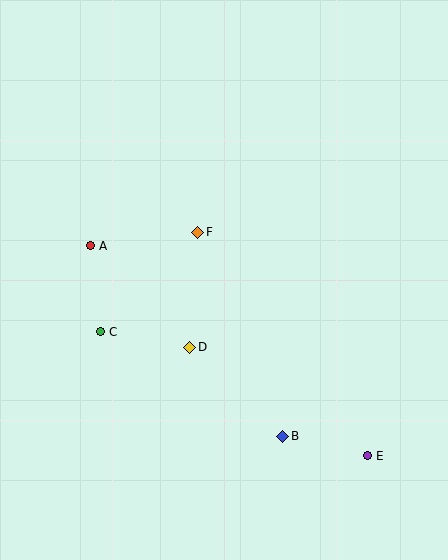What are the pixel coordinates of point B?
Point B is at (283, 436).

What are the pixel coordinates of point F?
Point F is at (198, 232).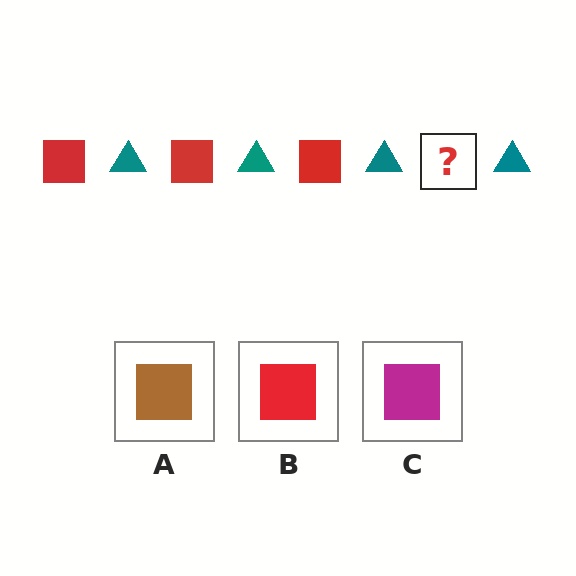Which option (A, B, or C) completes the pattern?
B.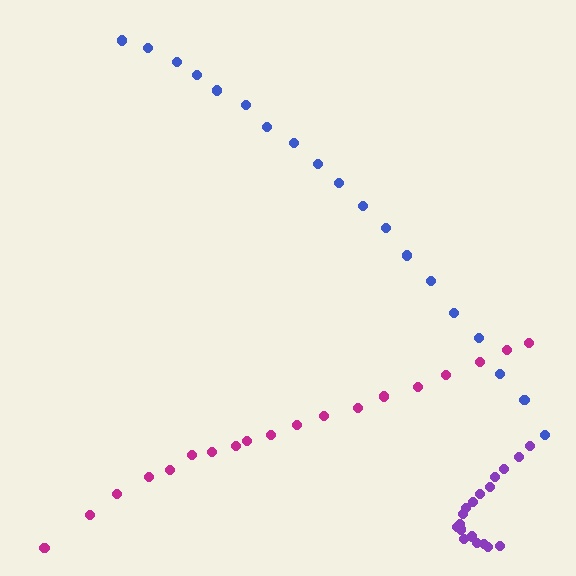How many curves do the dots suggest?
There are 3 distinct paths.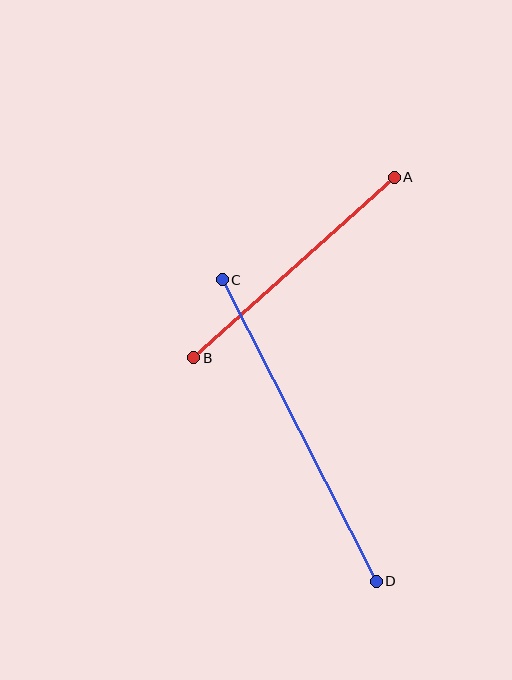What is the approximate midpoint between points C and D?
The midpoint is at approximately (299, 431) pixels.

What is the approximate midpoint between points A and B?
The midpoint is at approximately (294, 268) pixels.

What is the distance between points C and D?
The distance is approximately 339 pixels.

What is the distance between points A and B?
The distance is approximately 270 pixels.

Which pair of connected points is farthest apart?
Points C and D are farthest apart.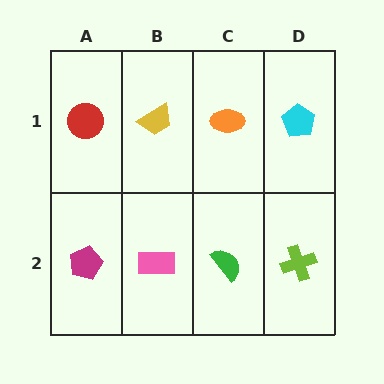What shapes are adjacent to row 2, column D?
A cyan pentagon (row 1, column D), a green semicircle (row 2, column C).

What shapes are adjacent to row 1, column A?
A magenta pentagon (row 2, column A), a yellow trapezoid (row 1, column B).